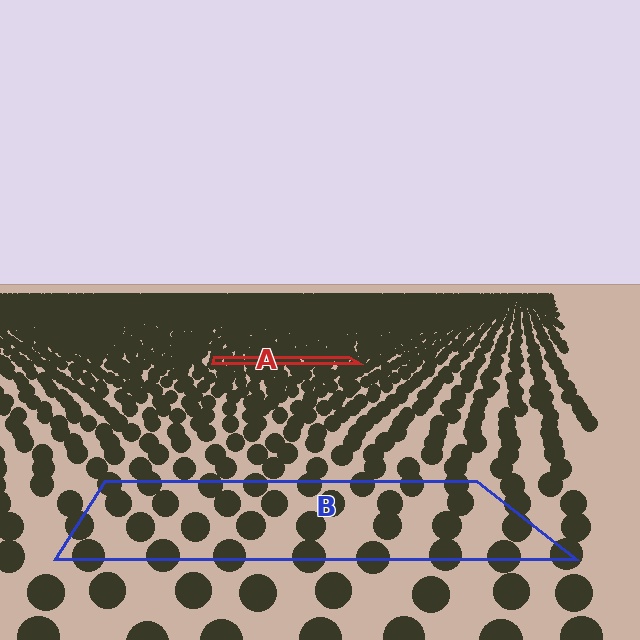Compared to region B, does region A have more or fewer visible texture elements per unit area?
Region A has more texture elements per unit area — they are packed more densely because it is farther away.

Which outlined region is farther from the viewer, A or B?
Region A is farther from the viewer — the texture elements inside it appear smaller and more densely packed.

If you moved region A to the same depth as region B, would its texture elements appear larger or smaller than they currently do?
They would appear larger. At a closer depth, the same texture elements are projected at a bigger on-screen size.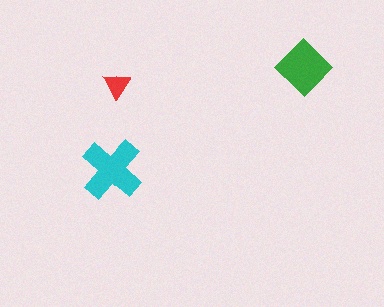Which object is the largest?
The cyan cross.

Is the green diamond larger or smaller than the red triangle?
Larger.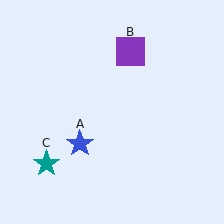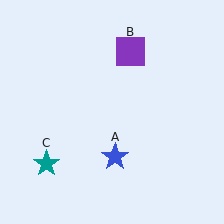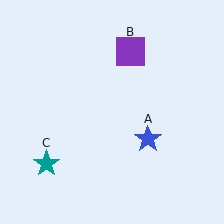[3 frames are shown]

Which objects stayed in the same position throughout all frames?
Purple square (object B) and teal star (object C) remained stationary.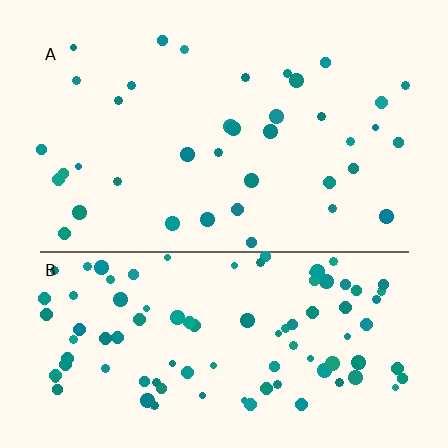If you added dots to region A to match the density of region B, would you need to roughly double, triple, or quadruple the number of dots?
Approximately triple.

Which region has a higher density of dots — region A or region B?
B (the bottom).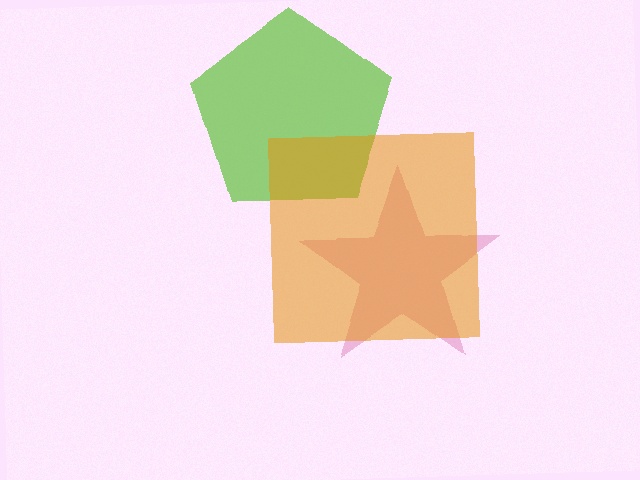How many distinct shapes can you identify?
There are 3 distinct shapes: a pink star, a lime pentagon, an orange square.